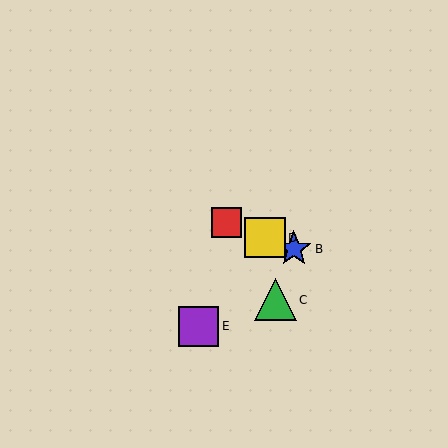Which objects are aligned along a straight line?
Objects A, B, D are aligned along a straight line.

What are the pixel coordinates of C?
Object C is at (275, 300).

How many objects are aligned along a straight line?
3 objects (A, B, D) are aligned along a straight line.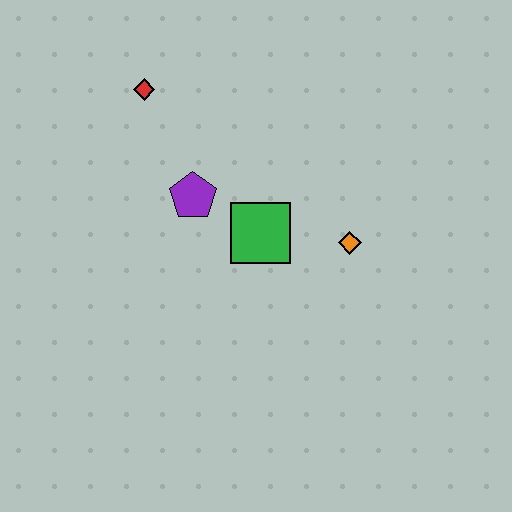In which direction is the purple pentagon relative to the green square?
The purple pentagon is to the left of the green square.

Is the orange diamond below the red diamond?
Yes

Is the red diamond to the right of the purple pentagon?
No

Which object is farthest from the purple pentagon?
The orange diamond is farthest from the purple pentagon.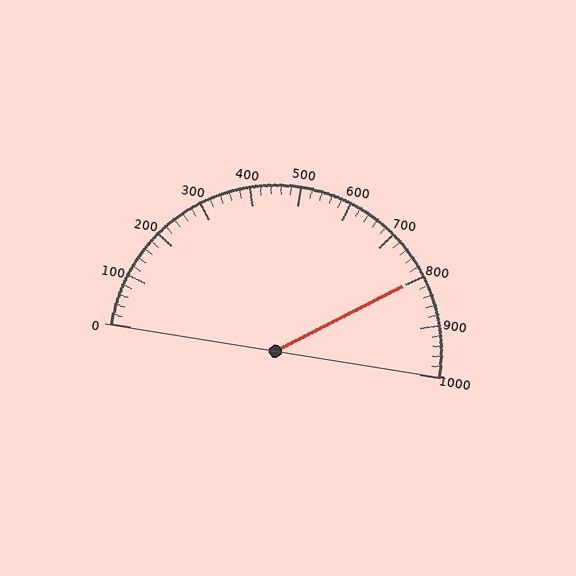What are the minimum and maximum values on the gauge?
The gauge ranges from 0 to 1000.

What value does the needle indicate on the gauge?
The needle indicates approximately 800.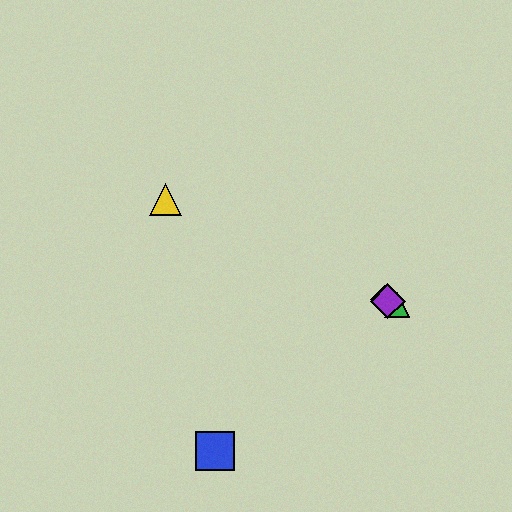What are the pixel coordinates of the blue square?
The blue square is at (215, 451).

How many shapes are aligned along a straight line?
4 shapes (the red diamond, the green triangle, the yellow triangle, the purple diamond) are aligned along a straight line.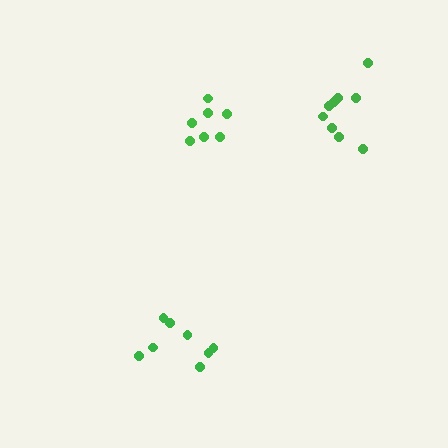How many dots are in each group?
Group 1: 7 dots, Group 2: 8 dots, Group 3: 9 dots (24 total).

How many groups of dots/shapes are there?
There are 3 groups.